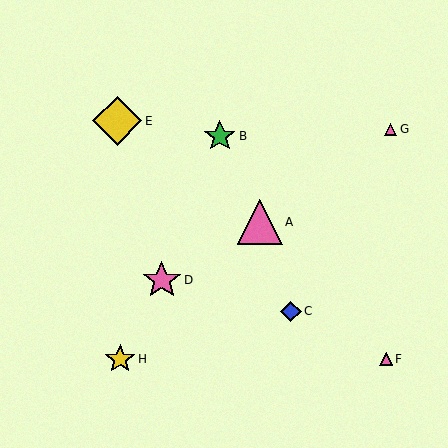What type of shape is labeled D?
Shape D is a pink star.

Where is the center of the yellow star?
The center of the yellow star is at (120, 359).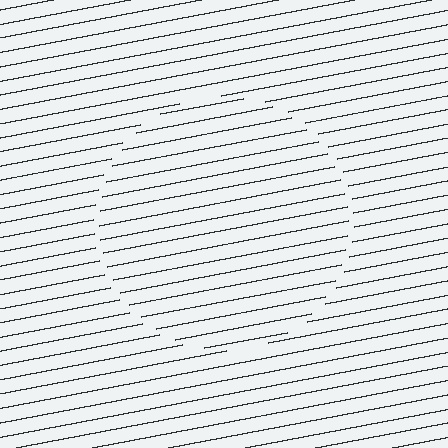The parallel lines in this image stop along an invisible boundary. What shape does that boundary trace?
An illusory circle. The interior of the shape contains the same grating, shifted by half a period — the contour is defined by the phase discontinuity where line-ends from the inner and outer gratings abut.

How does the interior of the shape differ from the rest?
The interior of the shape contains the same grating, shifted by half a period — the contour is defined by the phase discontinuity where line-ends from the inner and outer gratings abut.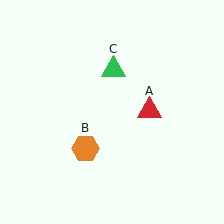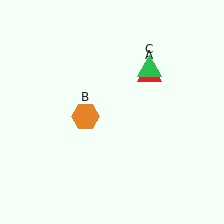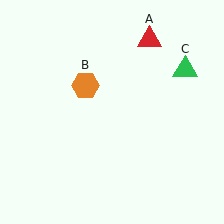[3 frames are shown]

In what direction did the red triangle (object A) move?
The red triangle (object A) moved up.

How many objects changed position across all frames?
3 objects changed position: red triangle (object A), orange hexagon (object B), green triangle (object C).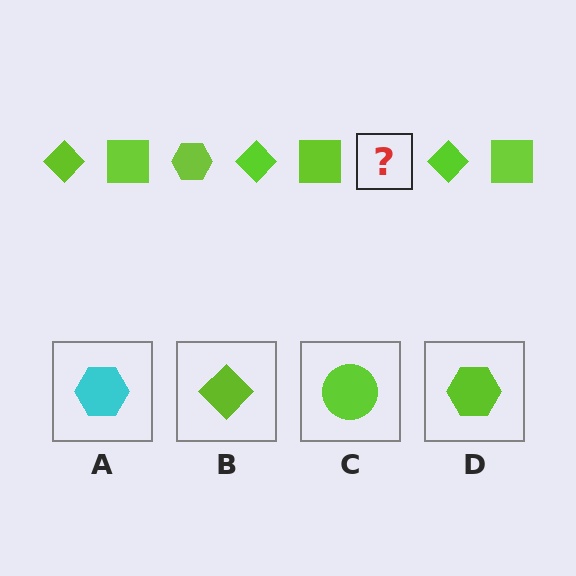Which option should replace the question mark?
Option D.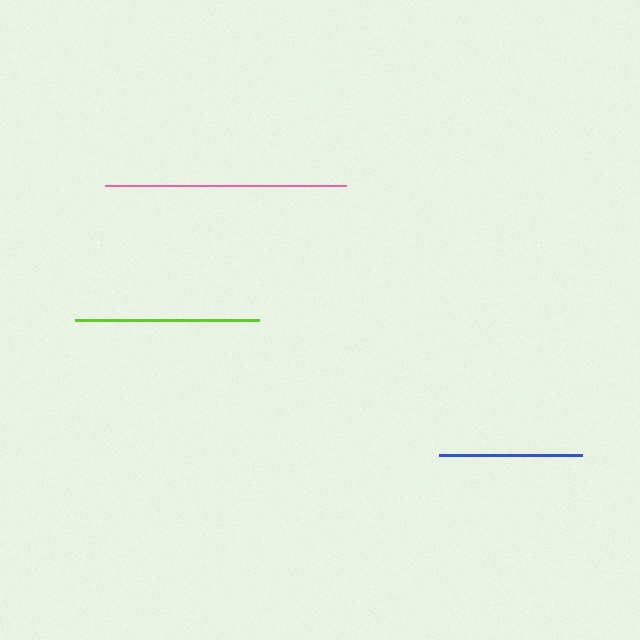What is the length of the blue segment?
The blue segment is approximately 143 pixels long.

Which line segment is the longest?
The pink line is the longest at approximately 240 pixels.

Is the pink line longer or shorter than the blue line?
The pink line is longer than the blue line.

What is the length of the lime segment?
The lime segment is approximately 184 pixels long.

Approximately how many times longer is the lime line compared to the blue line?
The lime line is approximately 1.3 times the length of the blue line.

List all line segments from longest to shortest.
From longest to shortest: pink, lime, blue.